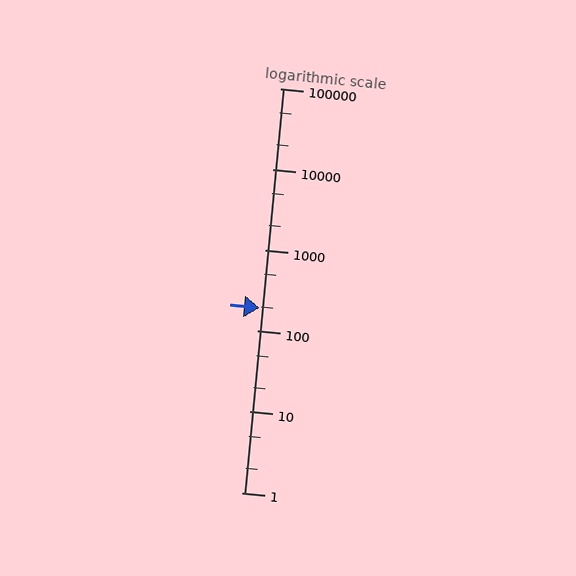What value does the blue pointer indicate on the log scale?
The pointer indicates approximately 190.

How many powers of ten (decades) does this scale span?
The scale spans 5 decades, from 1 to 100000.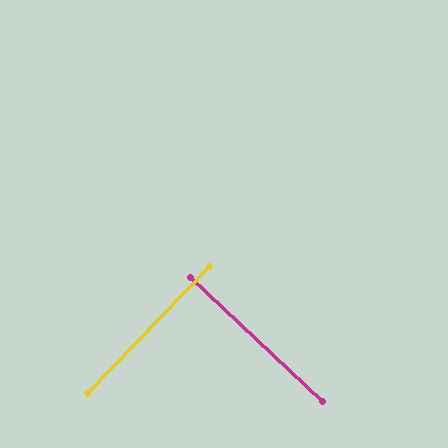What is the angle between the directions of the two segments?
Approximately 89 degrees.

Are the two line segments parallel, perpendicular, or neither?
Perpendicular — they meet at approximately 89°.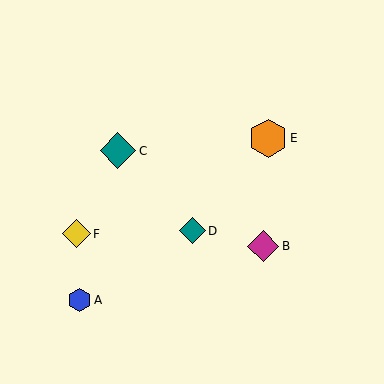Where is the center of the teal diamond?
The center of the teal diamond is at (193, 231).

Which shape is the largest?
The orange hexagon (labeled E) is the largest.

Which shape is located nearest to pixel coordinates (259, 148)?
The orange hexagon (labeled E) at (268, 138) is nearest to that location.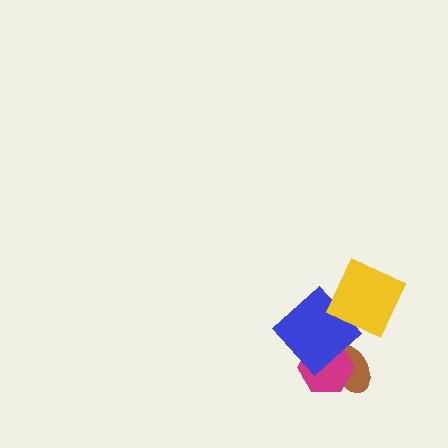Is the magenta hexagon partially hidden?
Yes, it is partially covered by another shape.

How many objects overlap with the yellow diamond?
1 object overlaps with the yellow diamond.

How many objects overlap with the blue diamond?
3 objects overlap with the blue diamond.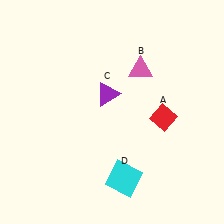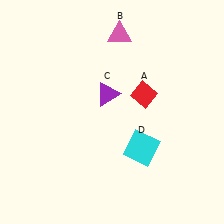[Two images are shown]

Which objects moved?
The objects that moved are: the red diamond (A), the pink triangle (B), the cyan square (D).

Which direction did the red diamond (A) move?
The red diamond (A) moved up.